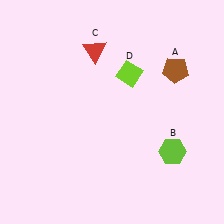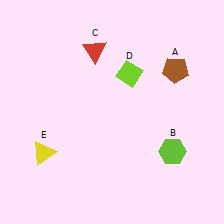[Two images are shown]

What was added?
A yellow triangle (E) was added in Image 2.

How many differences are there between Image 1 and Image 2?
There is 1 difference between the two images.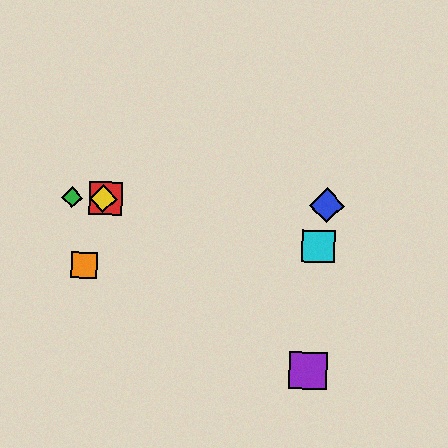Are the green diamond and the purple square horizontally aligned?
No, the green diamond is at y≈198 and the purple square is at y≈371.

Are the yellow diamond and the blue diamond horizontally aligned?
Yes, both are at y≈199.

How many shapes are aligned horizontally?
4 shapes (the red square, the blue diamond, the green diamond, the yellow diamond) are aligned horizontally.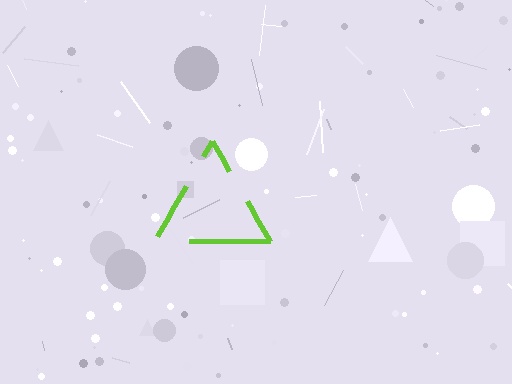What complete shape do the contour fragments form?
The contour fragments form a triangle.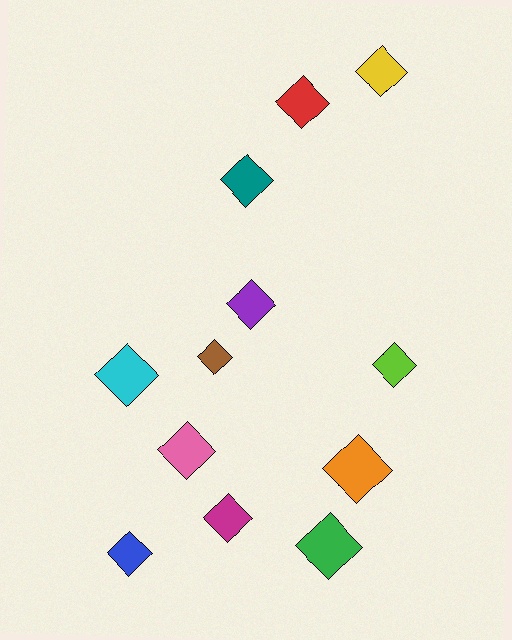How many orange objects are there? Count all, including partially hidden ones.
There is 1 orange object.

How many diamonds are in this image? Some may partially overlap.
There are 12 diamonds.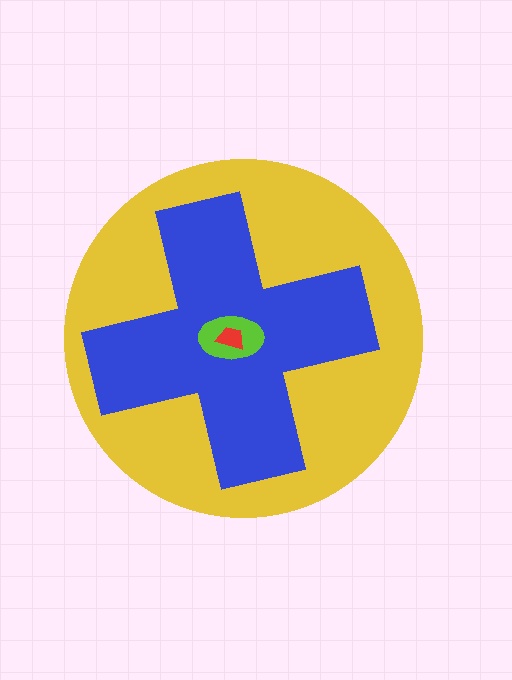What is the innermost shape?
The red trapezoid.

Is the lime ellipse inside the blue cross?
Yes.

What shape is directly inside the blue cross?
The lime ellipse.